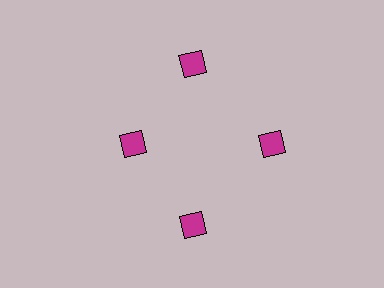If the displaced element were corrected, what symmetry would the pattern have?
It would have 4-fold rotational symmetry — the pattern would map onto itself every 90 degrees.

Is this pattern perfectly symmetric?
No. The 4 magenta diamonds are arranged in a ring, but one element near the 9 o'clock position is pulled inward toward the center, breaking the 4-fold rotational symmetry.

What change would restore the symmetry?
The symmetry would be restored by moving it outward, back onto the ring so that all 4 diamonds sit at equal angles and equal distance from the center.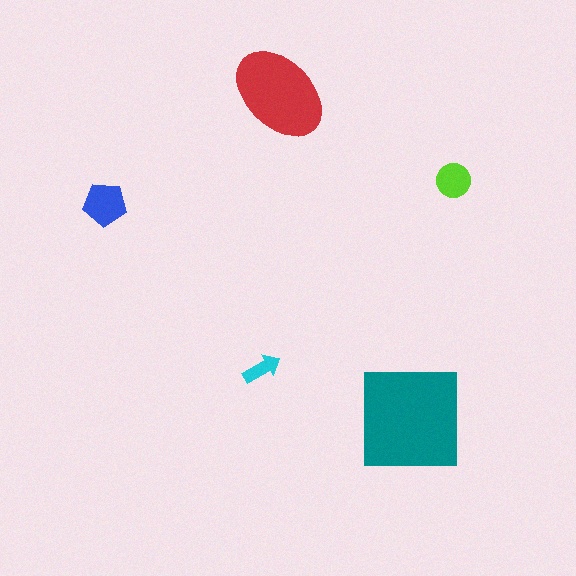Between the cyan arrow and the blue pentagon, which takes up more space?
The blue pentagon.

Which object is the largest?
The teal square.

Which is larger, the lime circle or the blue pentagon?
The blue pentagon.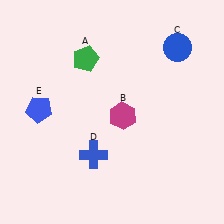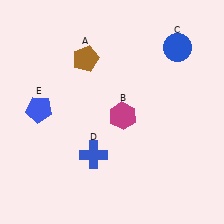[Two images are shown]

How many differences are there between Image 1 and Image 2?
There is 1 difference between the two images.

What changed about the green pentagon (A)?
In Image 1, A is green. In Image 2, it changed to brown.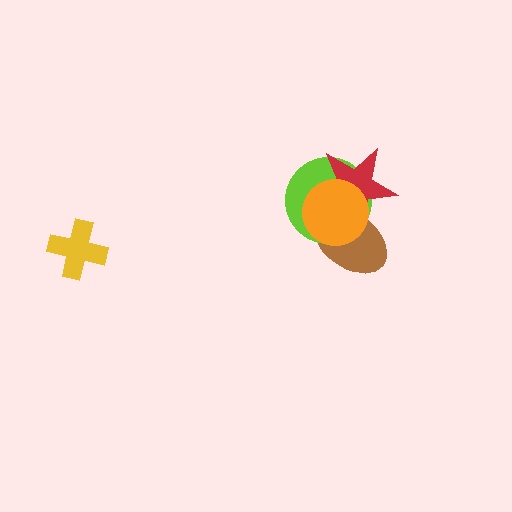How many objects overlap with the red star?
3 objects overlap with the red star.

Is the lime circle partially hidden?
Yes, it is partially covered by another shape.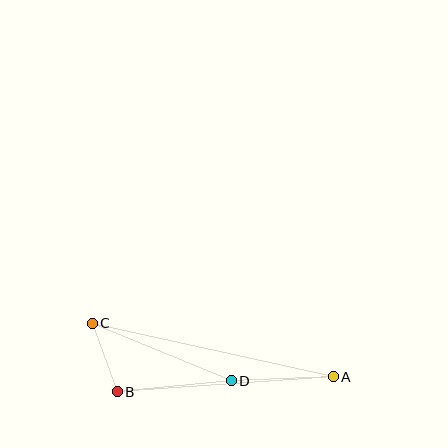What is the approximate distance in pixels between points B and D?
The distance between B and D is approximately 115 pixels.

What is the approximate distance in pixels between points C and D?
The distance between C and D is approximately 151 pixels.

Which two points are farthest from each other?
Points A and C are farthest from each other.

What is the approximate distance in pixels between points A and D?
The distance between A and D is approximately 102 pixels.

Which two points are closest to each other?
Points B and C are closest to each other.